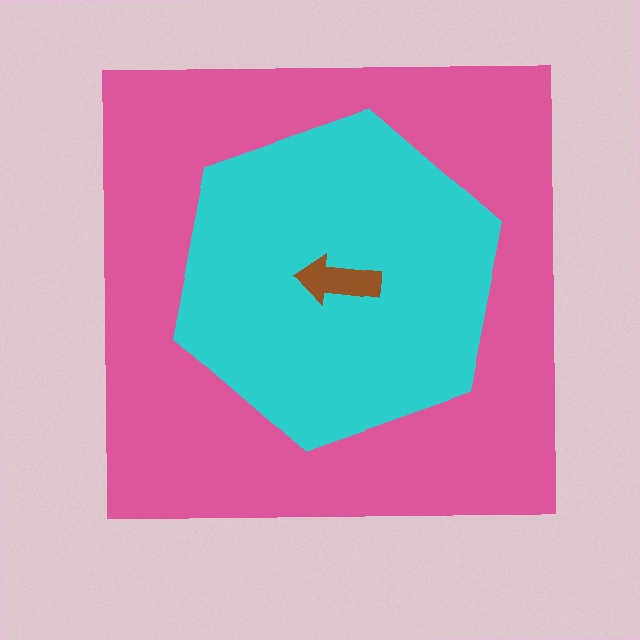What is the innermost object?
The brown arrow.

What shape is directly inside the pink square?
The cyan hexagon.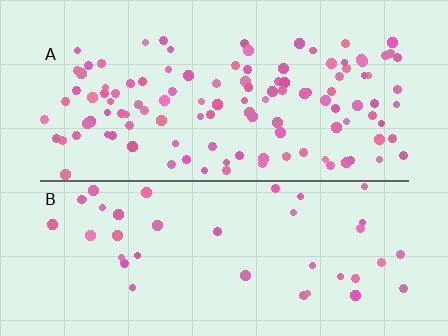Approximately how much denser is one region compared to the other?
Approximately 2.9× — region A over region B.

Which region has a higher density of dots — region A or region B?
A (the top).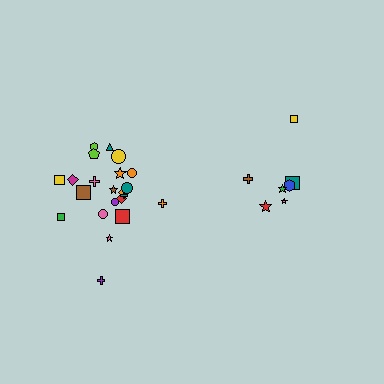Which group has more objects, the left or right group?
The left group.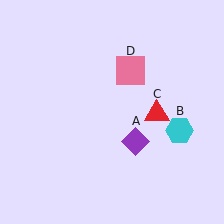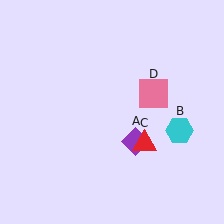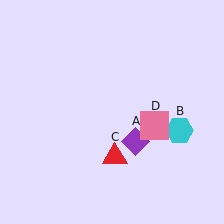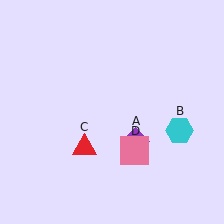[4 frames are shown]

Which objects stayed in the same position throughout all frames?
Purple diamond (object A) and cyan hexagon (object B) remained stationary.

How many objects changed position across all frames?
2 objects changed position: red triangle (object C), pink square (object D).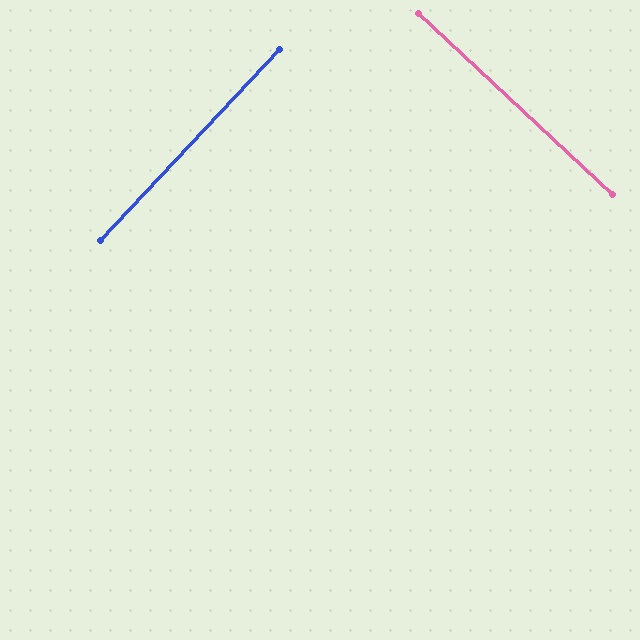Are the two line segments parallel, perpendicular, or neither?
Perpendicular — they meet at approximately 90°.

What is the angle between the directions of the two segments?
Approximately 90 degrees.